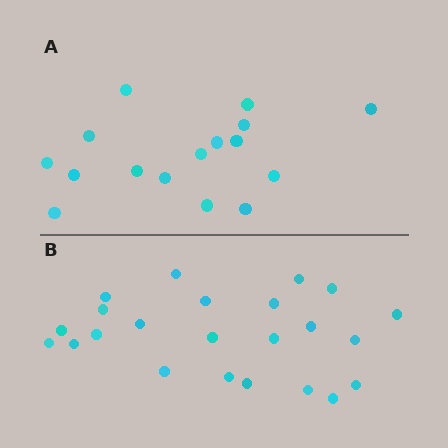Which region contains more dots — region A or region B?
Region B (the bottom region) has more dots.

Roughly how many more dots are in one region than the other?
Region B has roughly 8 or so more dots than region A.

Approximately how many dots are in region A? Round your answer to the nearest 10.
About 20 dots. (The exact count is 16, which rounds to 20.)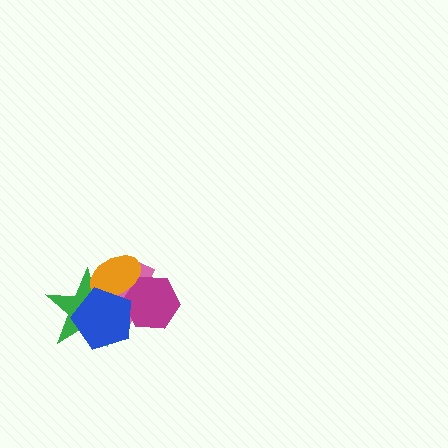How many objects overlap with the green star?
3 objects overlap with the green star.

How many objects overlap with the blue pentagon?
4 objects overlap with the blue pentagon.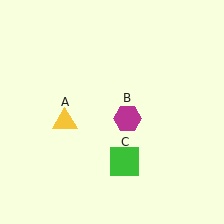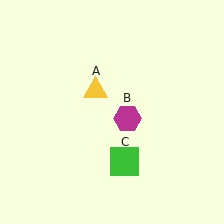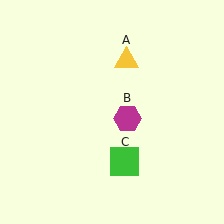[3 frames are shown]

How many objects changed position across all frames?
1 object changed position: yellow triangle (object A).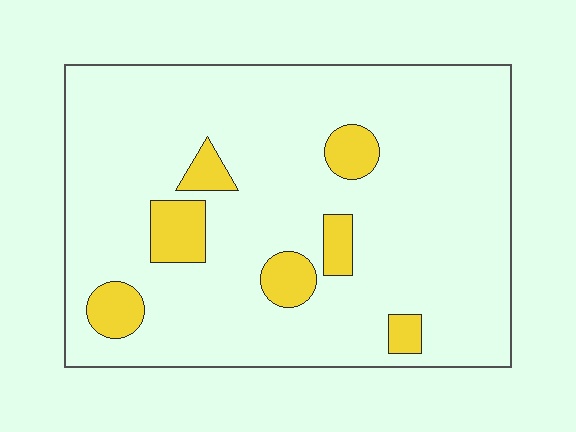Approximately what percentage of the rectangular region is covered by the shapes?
Approximately 10%.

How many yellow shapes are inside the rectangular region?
7.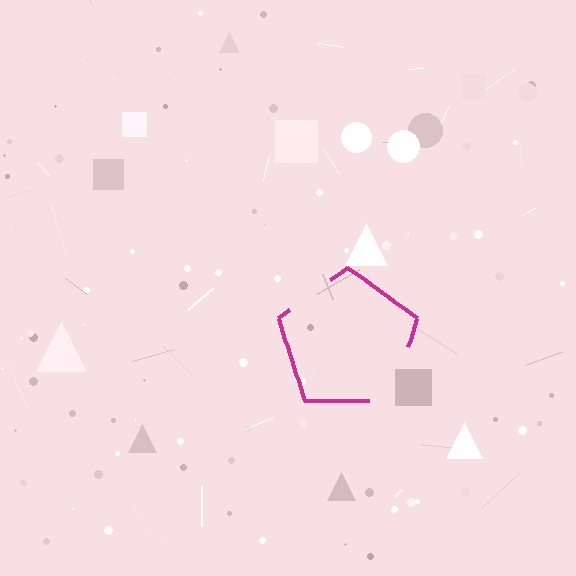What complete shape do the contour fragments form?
The contour fragments form a pentagon.